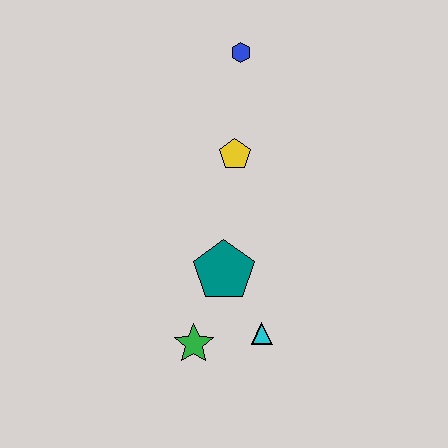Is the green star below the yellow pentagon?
Yes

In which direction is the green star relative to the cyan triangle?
The green star is to the left of the cyan triangle.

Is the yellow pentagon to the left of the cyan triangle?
Yes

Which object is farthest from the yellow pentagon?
The green star is farthest from the yellow pentagon.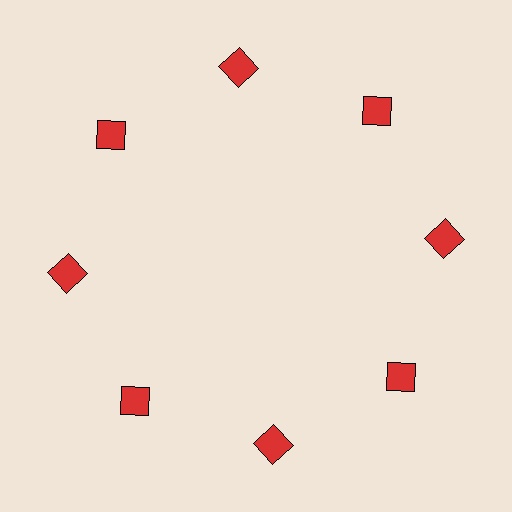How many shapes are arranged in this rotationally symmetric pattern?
There are 8 shapes, arranged in 8 groups of 1.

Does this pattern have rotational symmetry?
Yes, this pattern has 8-fold rotational symmetry. It looks the same after rotating 45 degrees around the center.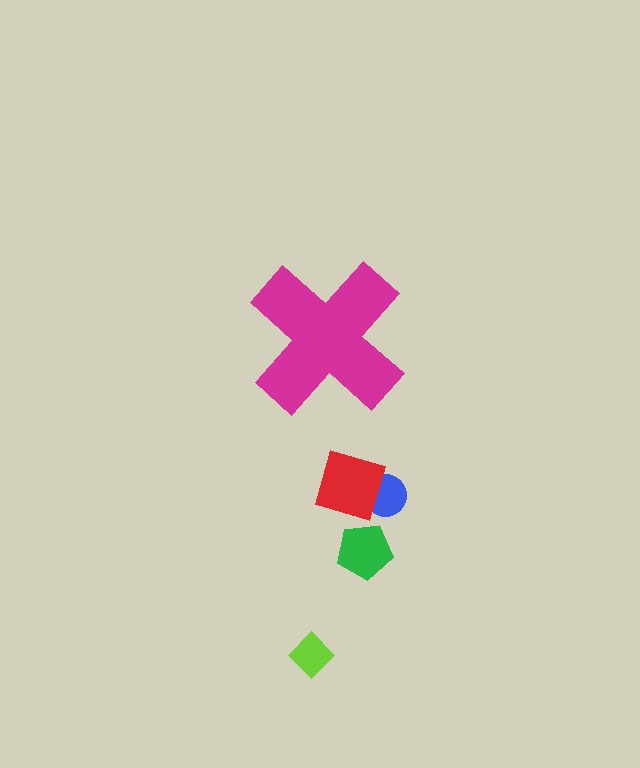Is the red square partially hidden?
No, the red square is fully visible.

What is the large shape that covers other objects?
A magenta cross.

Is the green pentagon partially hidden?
No, the green pentagon is fully visible.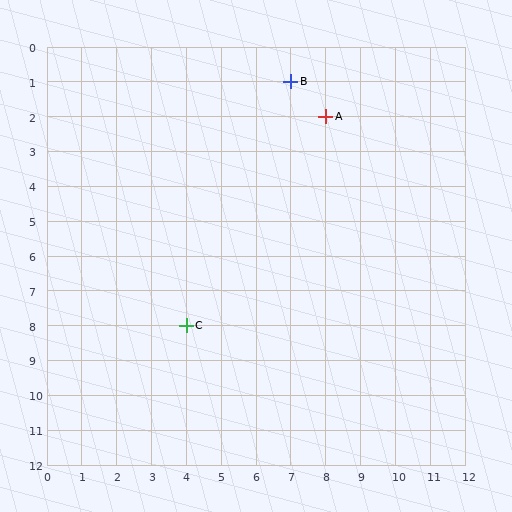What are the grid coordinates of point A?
Point A is at grid coordinates (8, 2).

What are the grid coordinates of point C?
Point C is at grid coordinates (4, 8).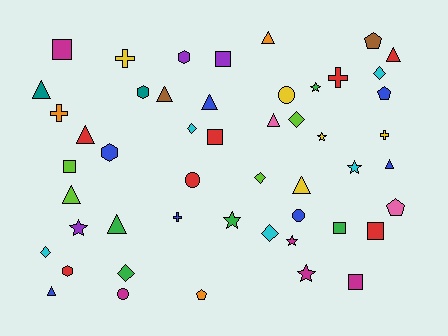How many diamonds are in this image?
There are 7 diamonds.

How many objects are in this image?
There are 50 objects.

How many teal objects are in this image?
There are 2 teal objects.